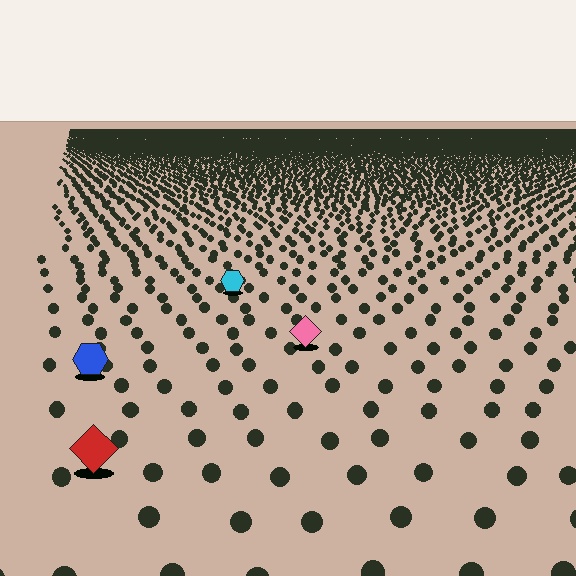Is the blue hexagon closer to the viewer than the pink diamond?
Yes. The blue hexagon is closer — you can tell from the texture gradient: the ground texture is coarser near it.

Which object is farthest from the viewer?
The cyan hexagon is farthest from the viewer. It appears smaller and the ground texture around it is denser.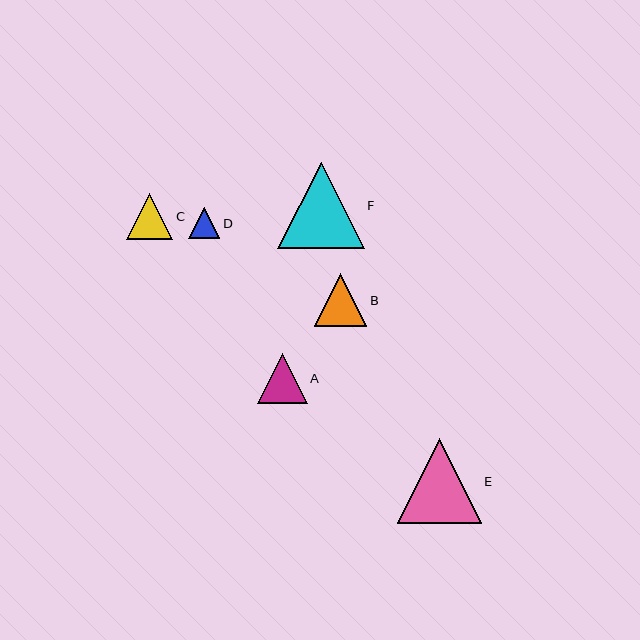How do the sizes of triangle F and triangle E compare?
Triangle F and triangle E are approximately the same size.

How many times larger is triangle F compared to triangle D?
Triangle F is approximately 2.8 times the size of triangle D.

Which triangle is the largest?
Triangle F is the largest with a size of approximately 87 pixels.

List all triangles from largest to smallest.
From largest to smallest: F, E, B, A, C, D.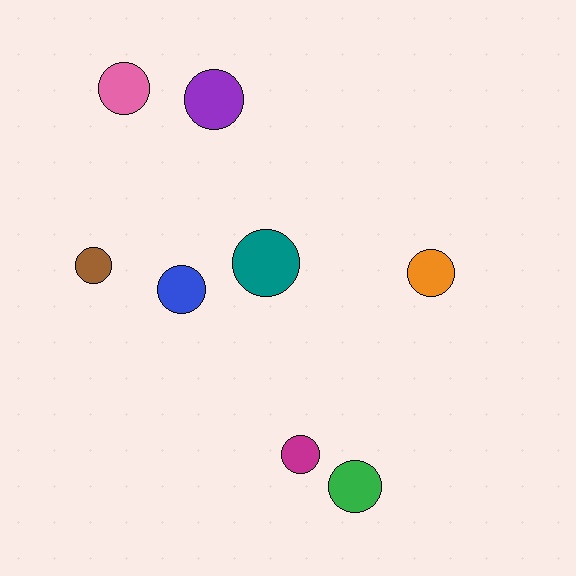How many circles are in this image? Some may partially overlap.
There are 8 circles.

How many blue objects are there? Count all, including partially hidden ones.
There is 1 blue object.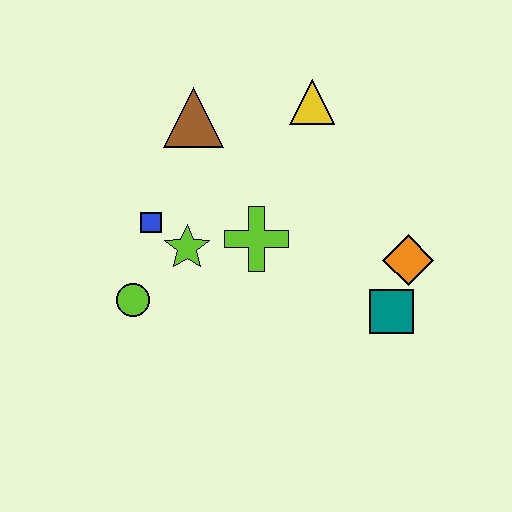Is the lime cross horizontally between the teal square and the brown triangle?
Yes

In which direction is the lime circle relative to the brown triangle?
The lime circle is below the brown triangle.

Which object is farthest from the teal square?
The brown triangle is farthest from the teal square.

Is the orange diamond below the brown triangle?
Yes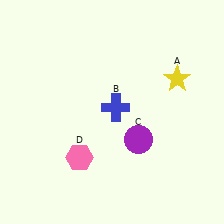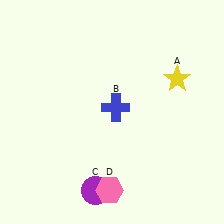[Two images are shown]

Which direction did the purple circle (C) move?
The purple circle (C) moved down.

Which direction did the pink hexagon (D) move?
The pink hexagon (D) moved down.